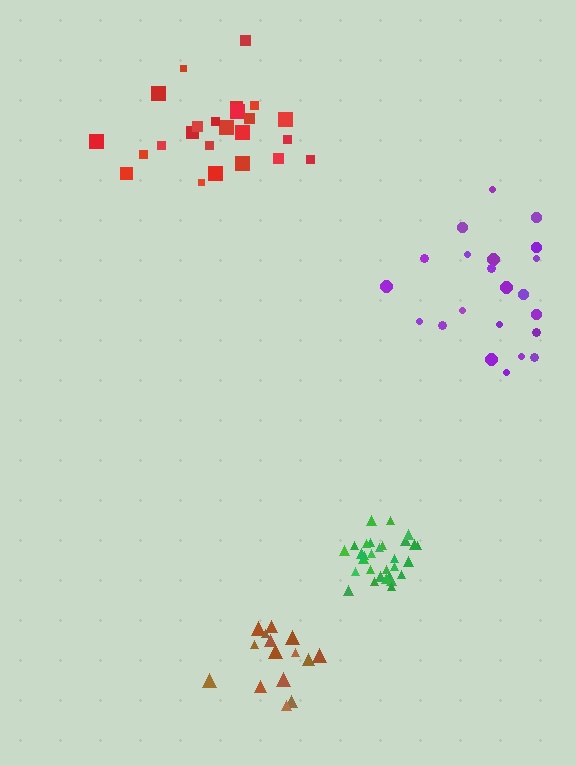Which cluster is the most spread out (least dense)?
Purple.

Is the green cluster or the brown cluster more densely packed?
Green.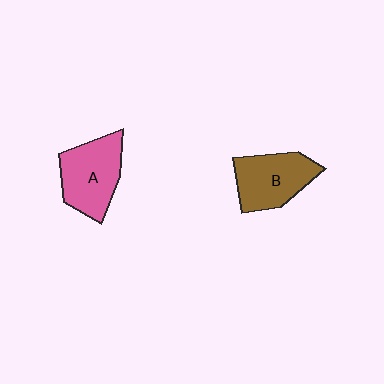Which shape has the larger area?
Shape A (pink).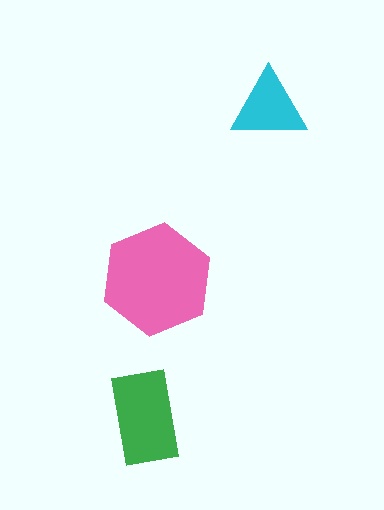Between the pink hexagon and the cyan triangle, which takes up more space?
The pink hexagon.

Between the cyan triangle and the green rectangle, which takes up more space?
The green rectangle.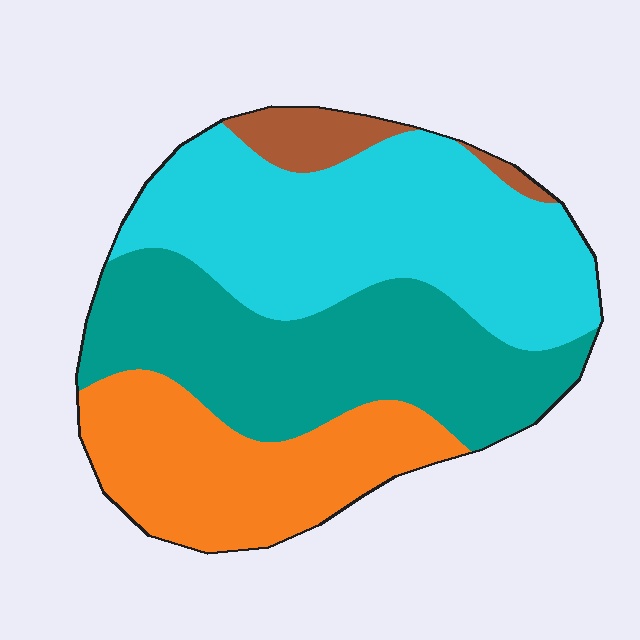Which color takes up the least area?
Brown, at roughly 5%.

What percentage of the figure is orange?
Orange takes up between a sixth and a third of the figure.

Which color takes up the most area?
Cyan, at roughly 40%.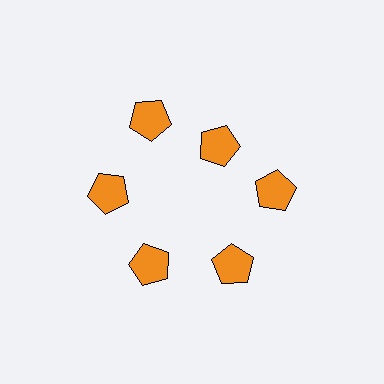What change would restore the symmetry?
The symmetry would be restored by moving it outward, back onto the ring so that all 6 pentagons sit at equal angles and equal distance from the center.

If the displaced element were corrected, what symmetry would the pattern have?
It would have 6-fold rotational symmetry — the pattern would map onto itself every 60 degrees.